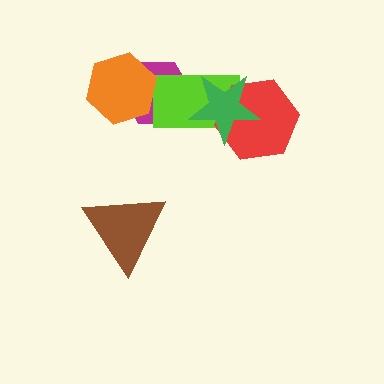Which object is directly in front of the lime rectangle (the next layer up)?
The red hexagon is directly in front of the lime rectangle.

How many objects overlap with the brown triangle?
0 objects overlap with the brown triangle.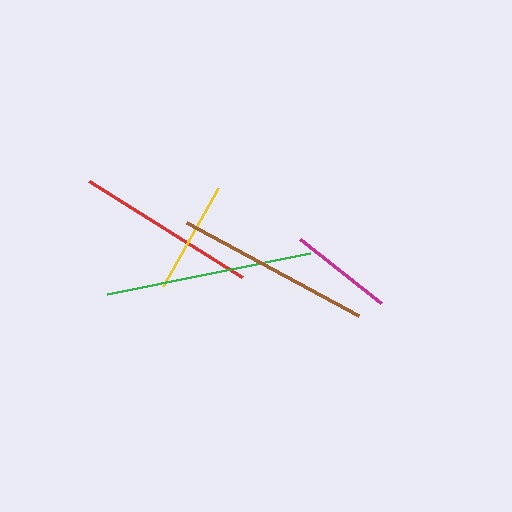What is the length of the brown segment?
The brown segment is approximately 195 pixels long.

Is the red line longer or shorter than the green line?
The green line is longer than the red line.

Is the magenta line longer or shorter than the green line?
The green line is longer than the magenta line.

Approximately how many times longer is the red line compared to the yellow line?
The red line is approximately 1.6 times the length of the yellow line.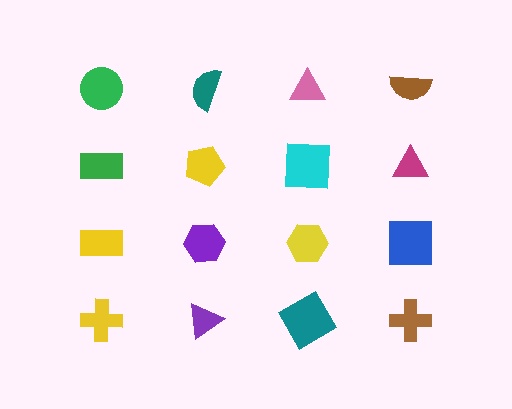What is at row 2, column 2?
A yellow pentagon.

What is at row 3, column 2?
A purple hexagon.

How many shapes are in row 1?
4 shapes.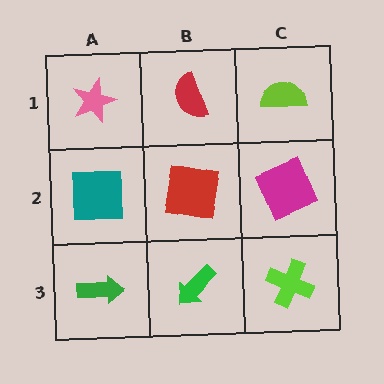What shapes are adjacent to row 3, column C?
A magenta square (row 2, column C), a green arrow (row 3, column B).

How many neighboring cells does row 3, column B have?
3.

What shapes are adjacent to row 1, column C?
A magenta square (row 2, column C), a red semicircle (row 1, column B).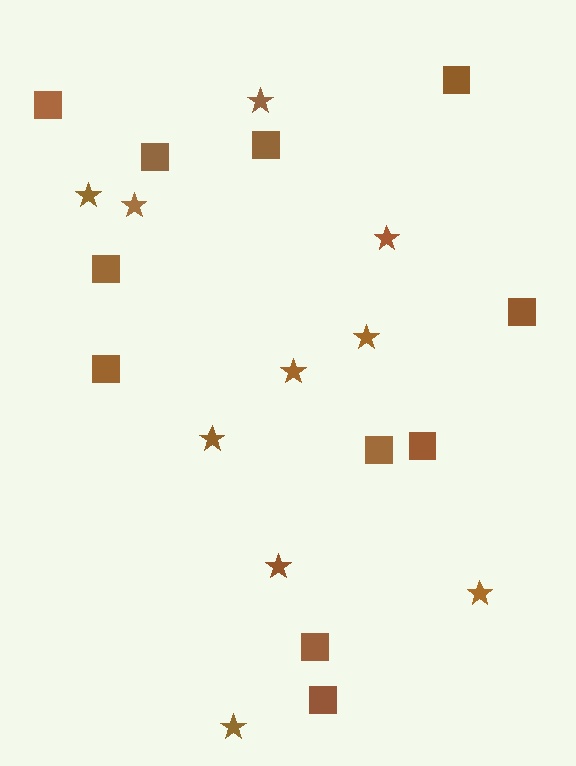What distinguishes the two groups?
There are 2 groups: one group of squares (11) and one group of stars (10).